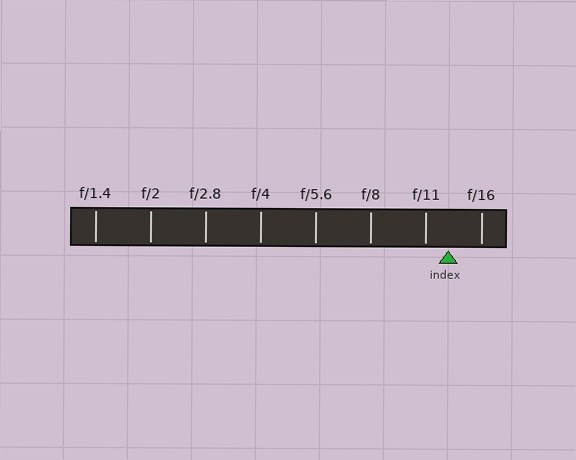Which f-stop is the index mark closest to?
The index mark is closest to f/11.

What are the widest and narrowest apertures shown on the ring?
The widest aperture shown is f/1.4 and the narrowest is f/16.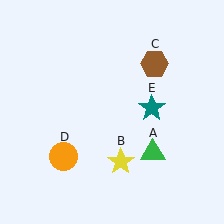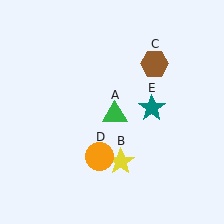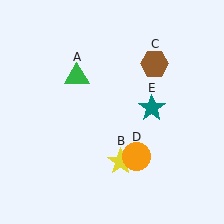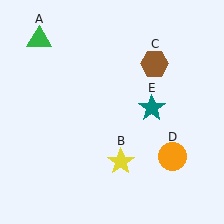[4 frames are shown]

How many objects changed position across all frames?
2 objects changed position: green triangle (object A), orange circle (object D).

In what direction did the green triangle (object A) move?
The green triangle (object A) moved up and to the left.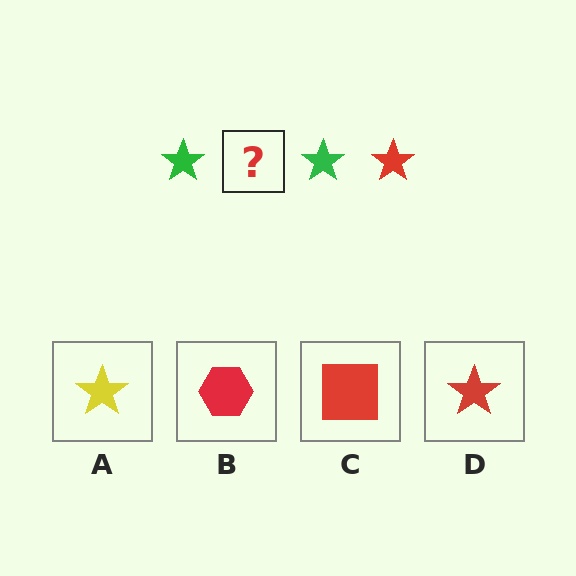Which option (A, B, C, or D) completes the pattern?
D.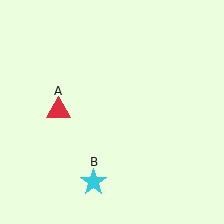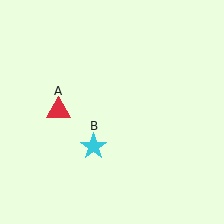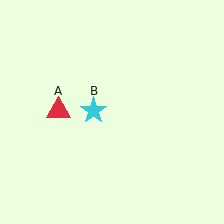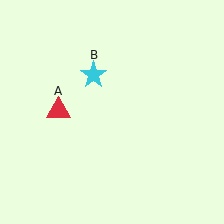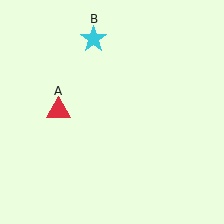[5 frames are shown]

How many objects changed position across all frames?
1 object changed position: cyan star (object B).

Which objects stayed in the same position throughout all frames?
Red triangle (object A) remained stationary.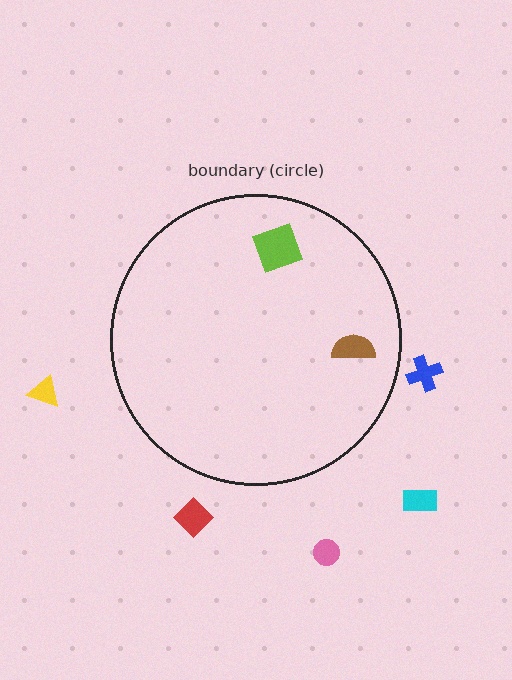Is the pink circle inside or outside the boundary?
Outside.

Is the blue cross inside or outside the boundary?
Outside.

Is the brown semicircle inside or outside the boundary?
Inside.